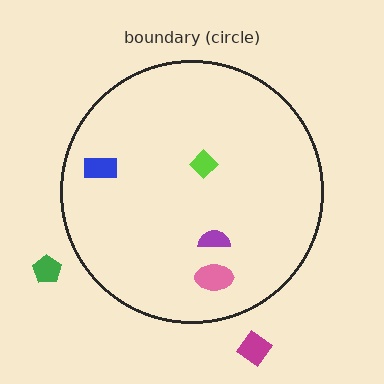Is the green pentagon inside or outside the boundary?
Outside.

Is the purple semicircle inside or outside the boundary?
Inside.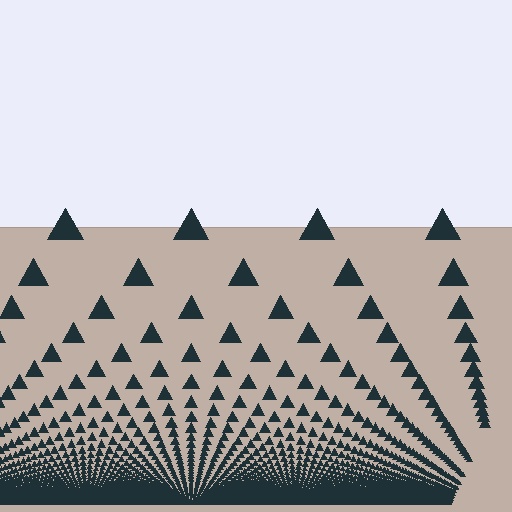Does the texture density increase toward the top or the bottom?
Density increases toward the bottom.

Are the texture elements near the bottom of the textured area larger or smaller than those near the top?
Smaller. The gradient is inverted — elements near the bottom are smaller and denser.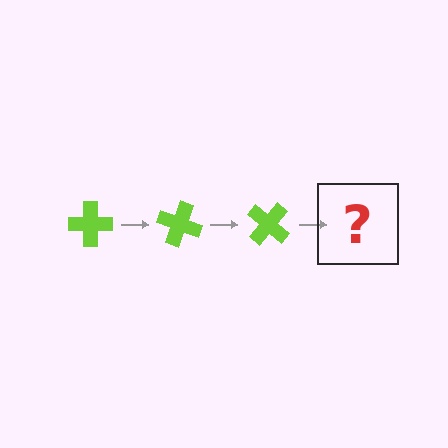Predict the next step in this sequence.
The next step is a lime cross rotated 60 degrees.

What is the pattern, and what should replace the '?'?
The pattern is that the cross rotates 20 degrees each step. The '?' should be a lime cross rotated 60 degrees.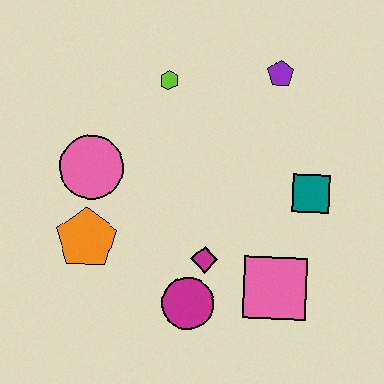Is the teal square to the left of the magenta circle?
No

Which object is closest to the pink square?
The magenta diamond is closest to the pink square.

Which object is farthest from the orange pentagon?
The purple pentagon is farthest from the orange pentagon.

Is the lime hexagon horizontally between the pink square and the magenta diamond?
No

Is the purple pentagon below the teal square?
No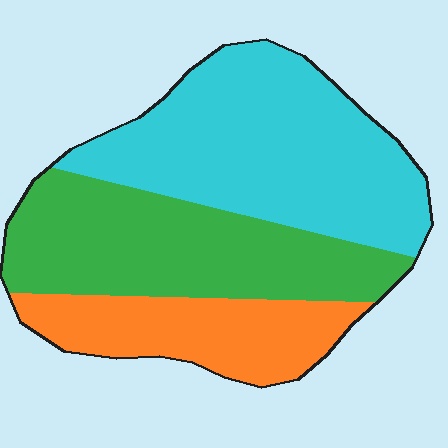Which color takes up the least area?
Orange, at roughly 20%.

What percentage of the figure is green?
Green takes up between a third and a half of the figure.